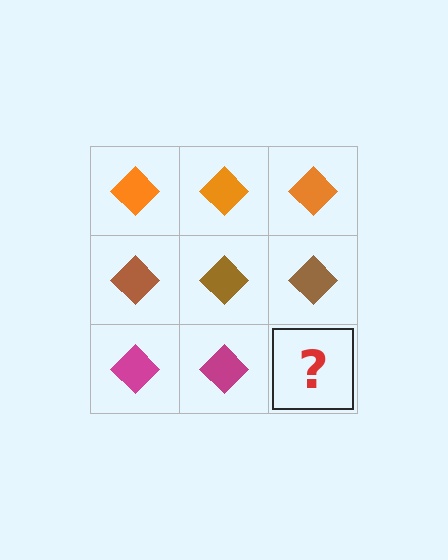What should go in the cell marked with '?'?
The missing cell should contain a magenta diamond.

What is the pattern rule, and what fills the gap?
The rule is that each row has a consistent color. The gap should be filled with a magenta diamond.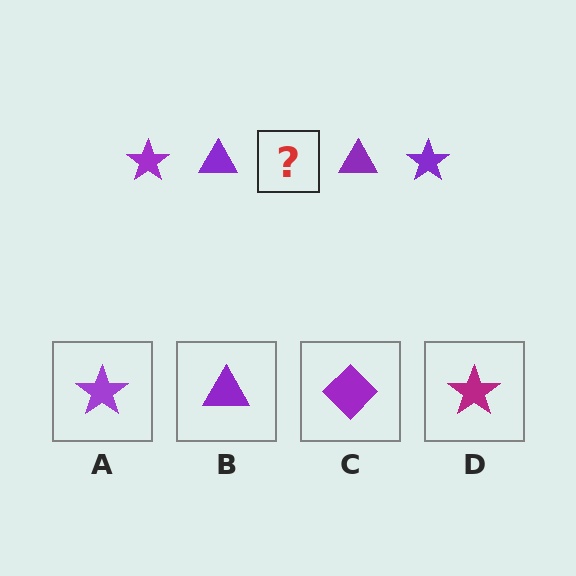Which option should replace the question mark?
Option A.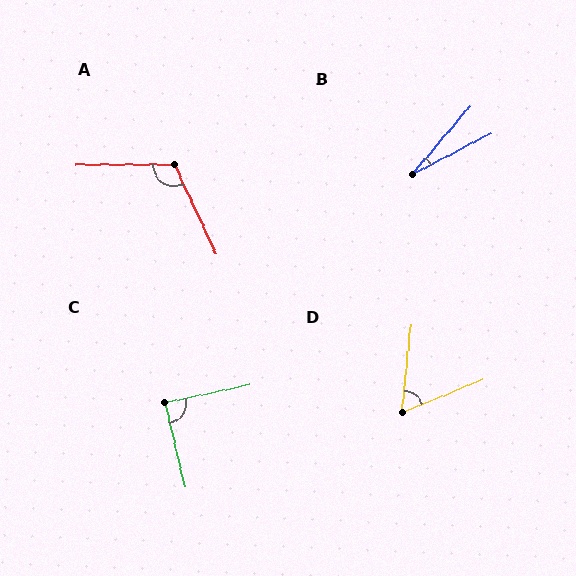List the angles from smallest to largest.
B (22°), D (62°), C (88°), A (115°).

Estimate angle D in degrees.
Approximately 62 degrees.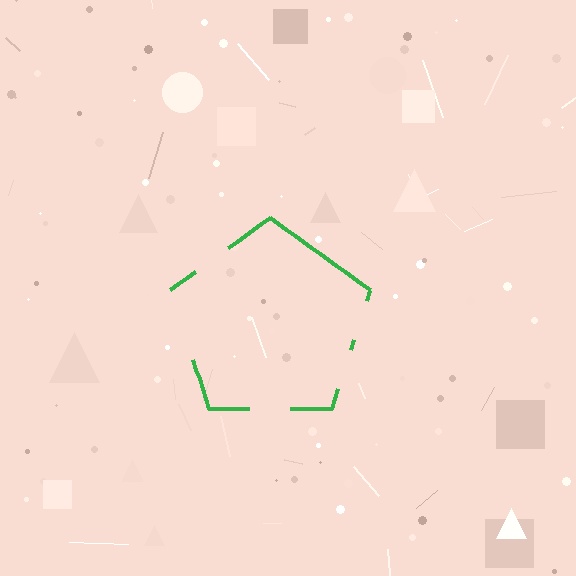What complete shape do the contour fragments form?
The contour fragments form a pentagon.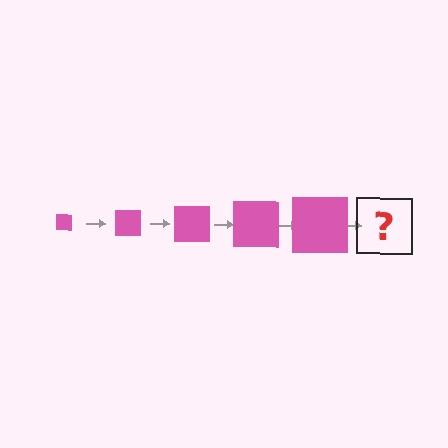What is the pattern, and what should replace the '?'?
The pattern is that the square gets progressively larger each step. The '?' should be a pink square, larger than the previous one.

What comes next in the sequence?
The next element should be a pink square, larger than the previous one.